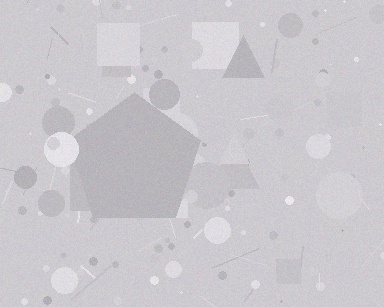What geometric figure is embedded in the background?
A pentagon is embedded in the background.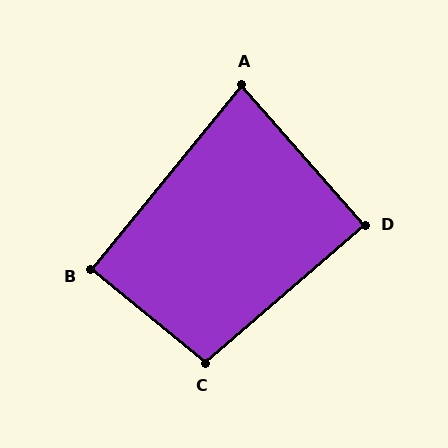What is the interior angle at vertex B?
Approximately 90 degrees (approximately right).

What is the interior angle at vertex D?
Approximately 90 degrees (approximately right).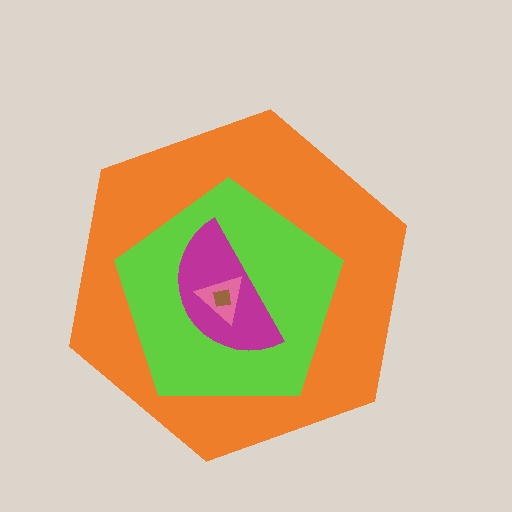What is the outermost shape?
The orange hexagon.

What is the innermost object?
The brown square.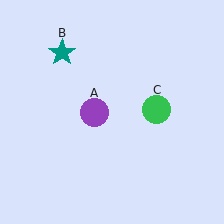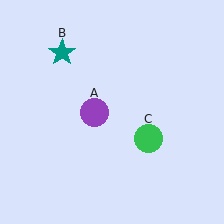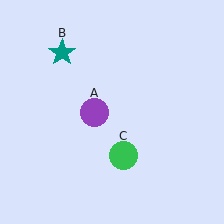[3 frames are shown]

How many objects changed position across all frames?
1 object changed position: green circle (object C).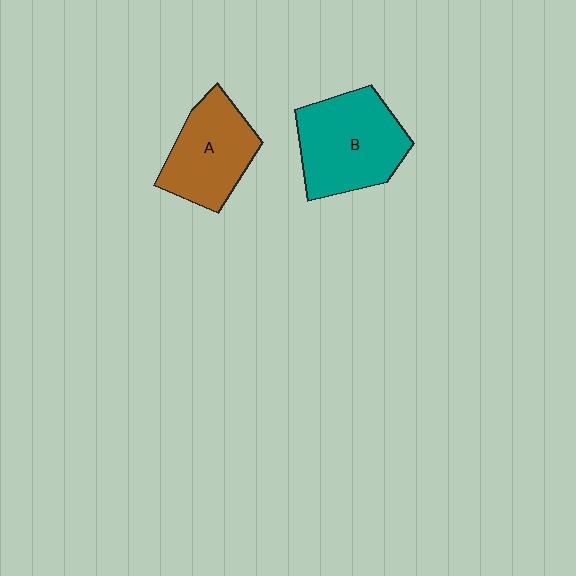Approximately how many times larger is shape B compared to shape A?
Approximately 1.2 times.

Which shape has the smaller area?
Shape A (brown).